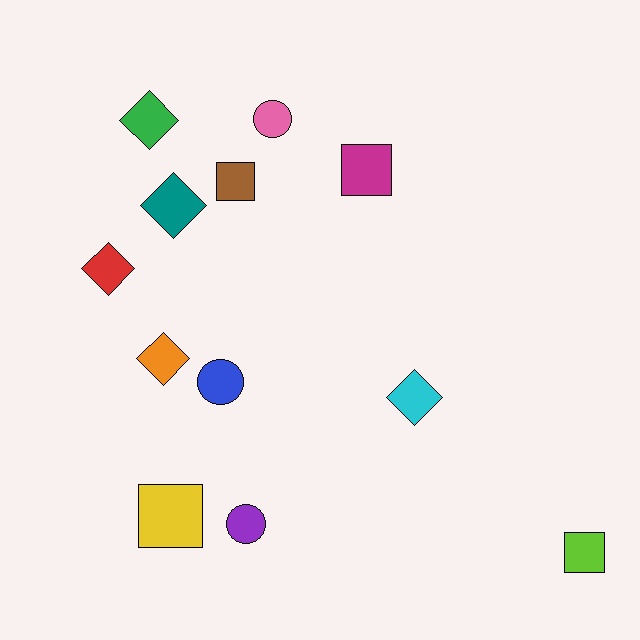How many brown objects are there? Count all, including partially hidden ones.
There is 1 brown object.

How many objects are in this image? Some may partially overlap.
There are 12 objects.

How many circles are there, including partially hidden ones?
There are 3 circles.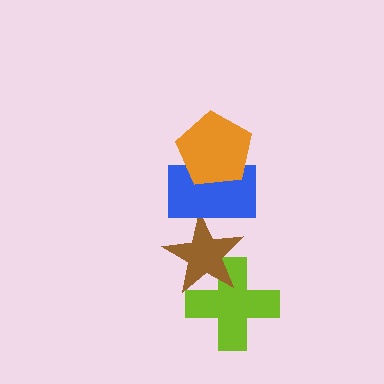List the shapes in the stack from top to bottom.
From top to bottom: the orange pentagon, the blue rectangle, the brown star, the lime cross.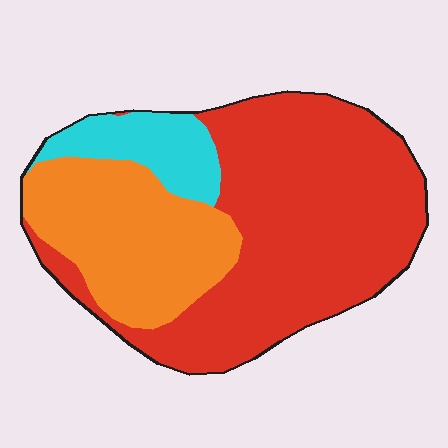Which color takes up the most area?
Red, at roughly 60%.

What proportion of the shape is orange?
Orange covers around 30% of the shape.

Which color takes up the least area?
Cyan, at roughly 10%.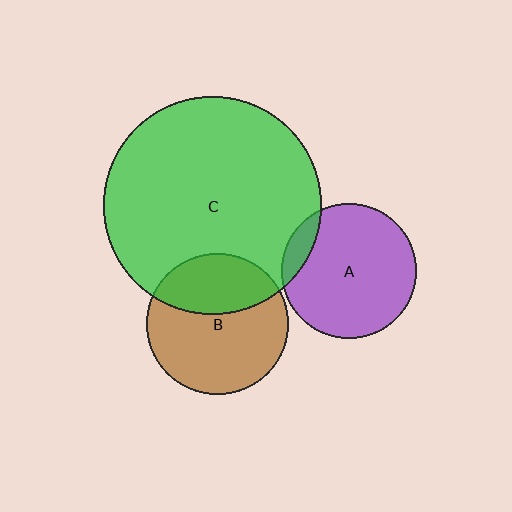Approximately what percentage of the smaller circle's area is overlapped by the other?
Approximately 35%.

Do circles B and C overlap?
Yes.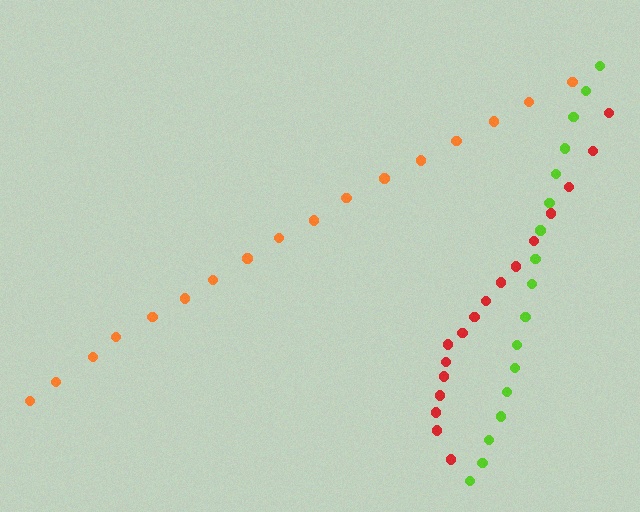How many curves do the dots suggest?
There are 3 distinct paths.